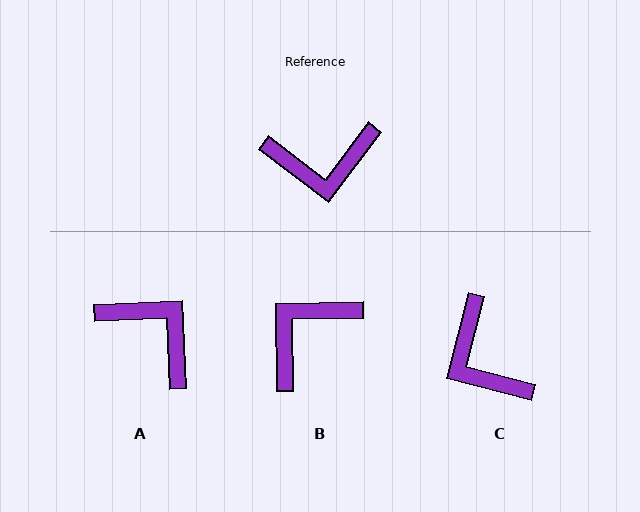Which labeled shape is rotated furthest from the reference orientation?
B, about 142 degrees away.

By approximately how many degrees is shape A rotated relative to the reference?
Approximately 130 degrees counter-clockwise.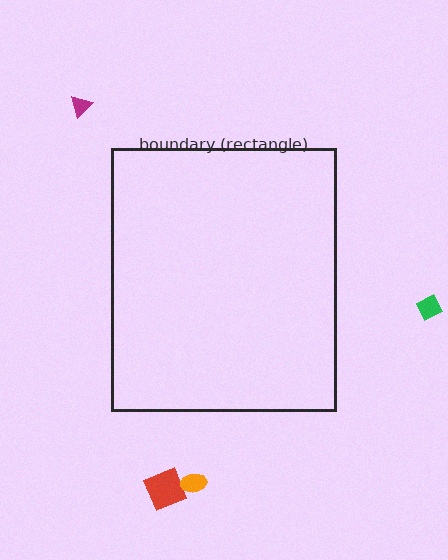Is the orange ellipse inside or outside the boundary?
Outside.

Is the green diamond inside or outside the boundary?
Outside.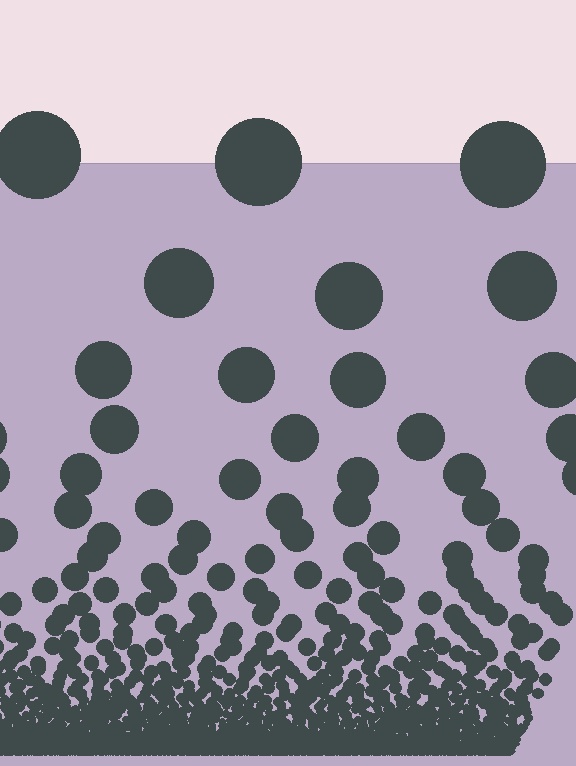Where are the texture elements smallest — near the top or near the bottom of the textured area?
Near the bottom.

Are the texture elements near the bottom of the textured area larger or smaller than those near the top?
Smaller. The gradient is inverted — elements near the bottom are smaller and denser.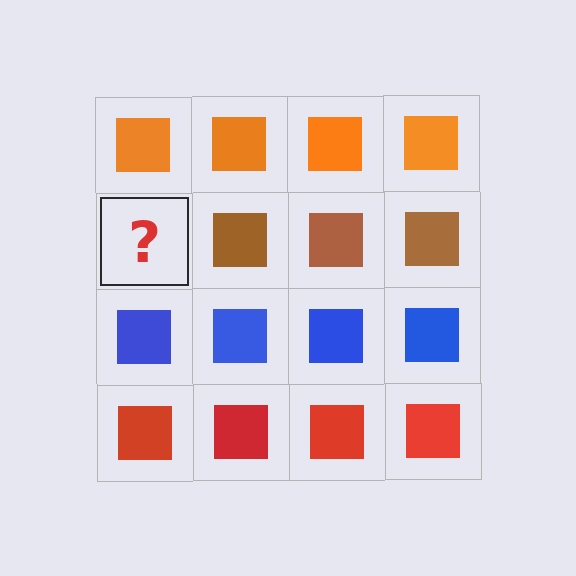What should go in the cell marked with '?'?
The missing cell should contain a brown square.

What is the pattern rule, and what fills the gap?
The rule is that each row has a consistent color. The gap should be filled with a brown square.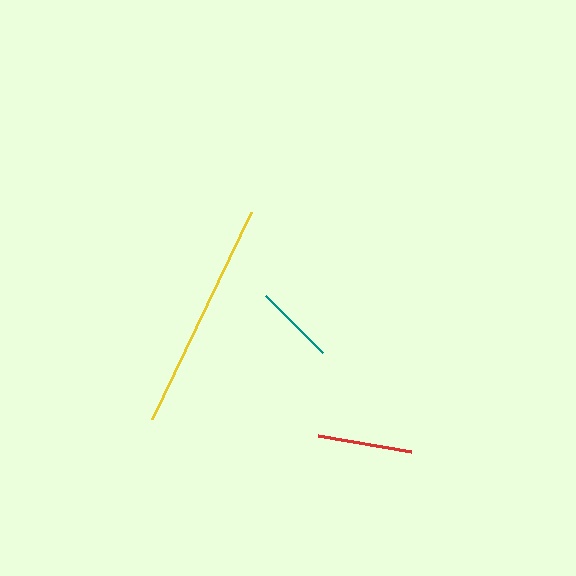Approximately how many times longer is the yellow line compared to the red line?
The yellow line is approximately 2.4 times the length of the red line.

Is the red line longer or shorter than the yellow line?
The yellow line is longer than the red line.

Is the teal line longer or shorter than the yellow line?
The yellow line is longer than the teal line.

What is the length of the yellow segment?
The yellow segment is approximately 230 pixels long.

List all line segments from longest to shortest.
From longest to shortest: yellow, red, teal.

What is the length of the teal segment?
The teal segment is approximately 81 pixels long.